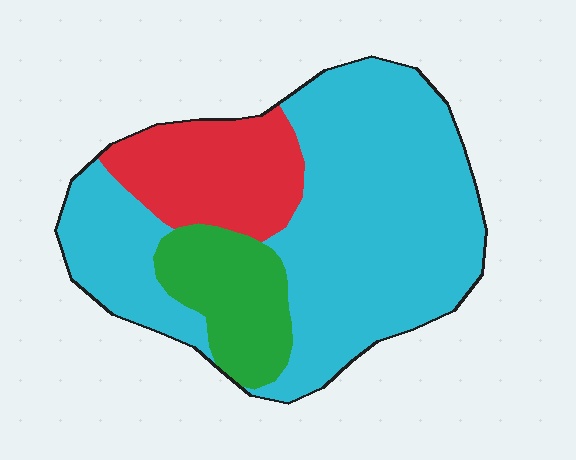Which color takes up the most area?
Cyan, at roughly 65%.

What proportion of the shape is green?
Green takes up about one sixth (1/6) of the shape.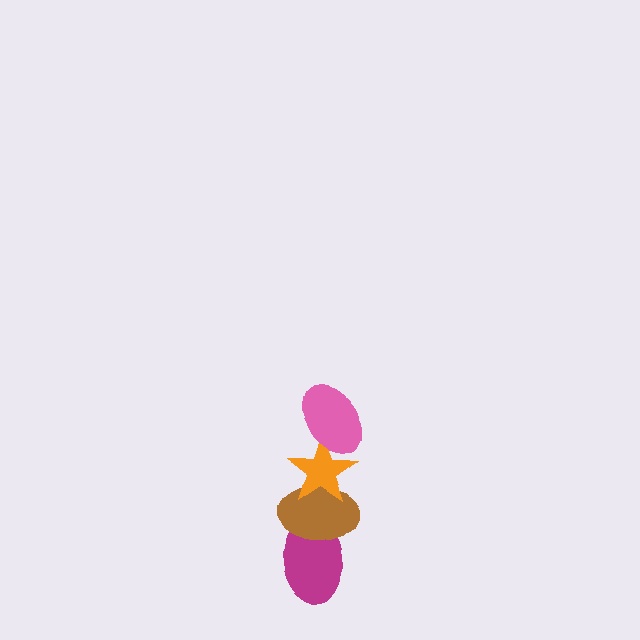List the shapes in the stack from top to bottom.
From top to bottom: the pink ellipse, the orange star, the brown ellipse, the magenta ellipse.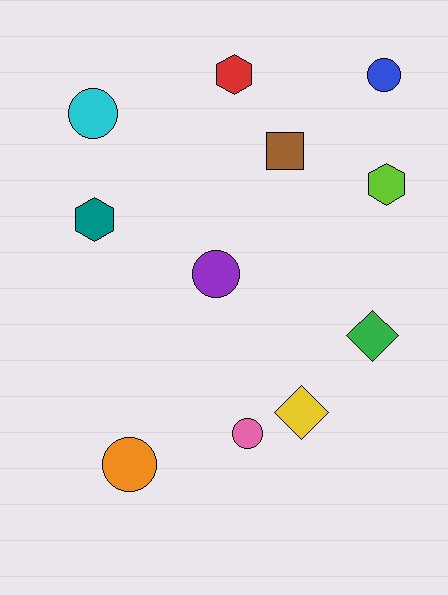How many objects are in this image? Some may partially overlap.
There are 11 objects.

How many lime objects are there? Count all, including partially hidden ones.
There is 1 lime object.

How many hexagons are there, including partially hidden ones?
There are 3 hexagons.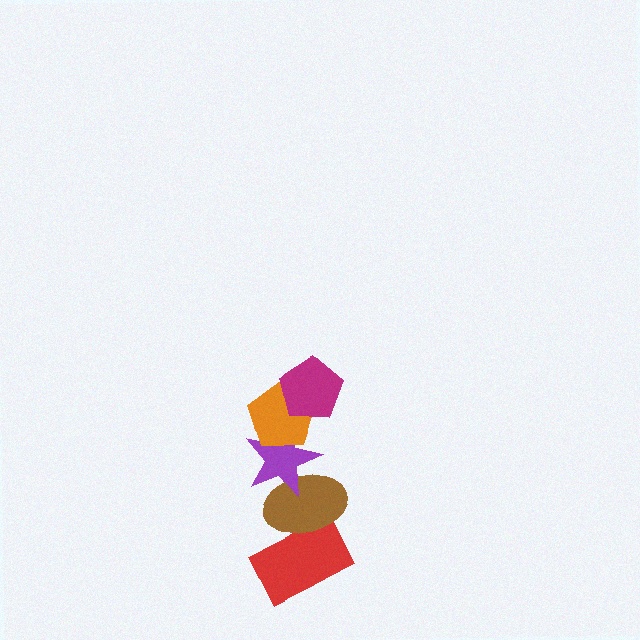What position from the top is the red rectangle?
The red rectangle is 5th from the top.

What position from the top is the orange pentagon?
The orange pentagon is 2nd from the top.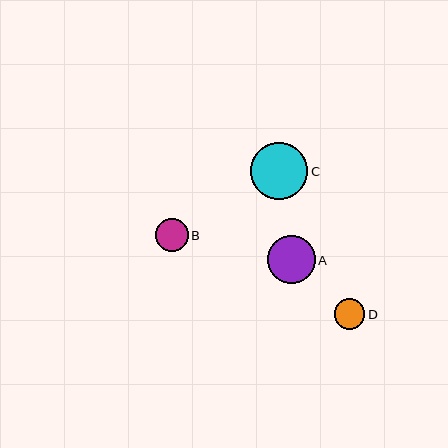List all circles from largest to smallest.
From largest to smallest: C, A, B, D.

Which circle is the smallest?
Circle D is the smallest with a size of approximately 31 pixels.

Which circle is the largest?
Circle C is the largest with a size of approximately 58 pixels.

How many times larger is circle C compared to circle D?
Circle C is approximately 1.9 times the size of circle D.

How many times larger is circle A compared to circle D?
Circle A is approximately 1.6 times the size of circle D.